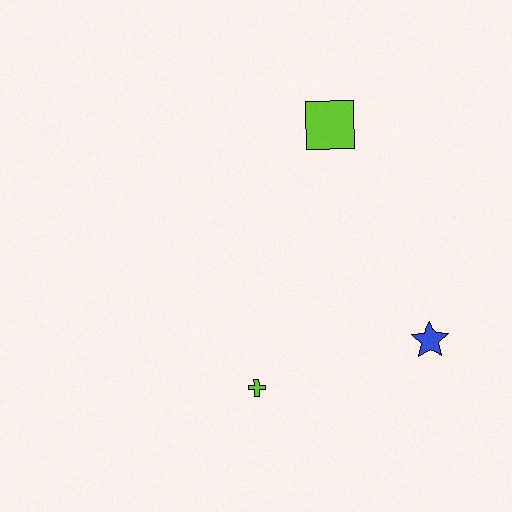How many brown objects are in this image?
There are no brown objects.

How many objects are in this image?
There are 3 objects.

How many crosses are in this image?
There is 1 cross.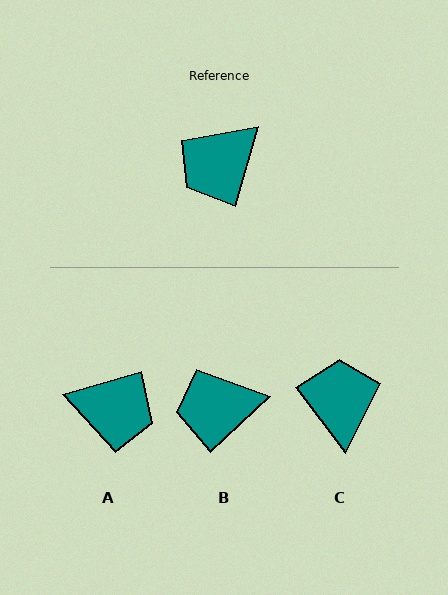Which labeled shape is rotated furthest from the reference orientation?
C, about 127 degrees away.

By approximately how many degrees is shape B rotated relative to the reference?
Approximately 30 degrees clockwise.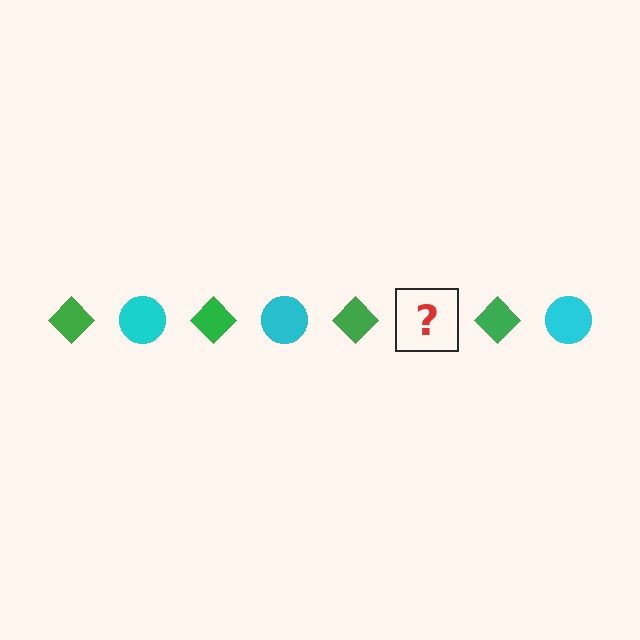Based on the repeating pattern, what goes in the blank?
The blank should be a cyan circle.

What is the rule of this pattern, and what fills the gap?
The rule is that the pattern alternates between green diamond and cyan circle. The gap should be filled with a cyan circle.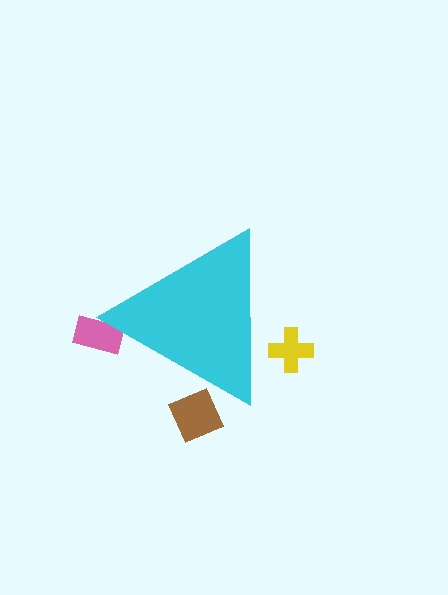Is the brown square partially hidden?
Yes, the brown square is partially hidden behind the cyan triangle.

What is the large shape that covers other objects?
A cyan triangle.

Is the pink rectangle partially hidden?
Yes, the pink rectangle is partially hidden behind the cyan triangle.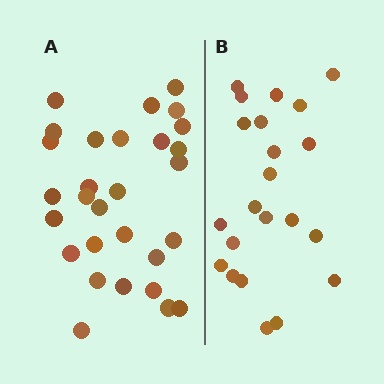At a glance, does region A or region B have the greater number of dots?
Region A (the left region) has more dots.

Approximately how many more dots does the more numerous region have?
Region A has roughly 8 or so more dots than region B.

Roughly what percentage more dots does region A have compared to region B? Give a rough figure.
About 30% more.